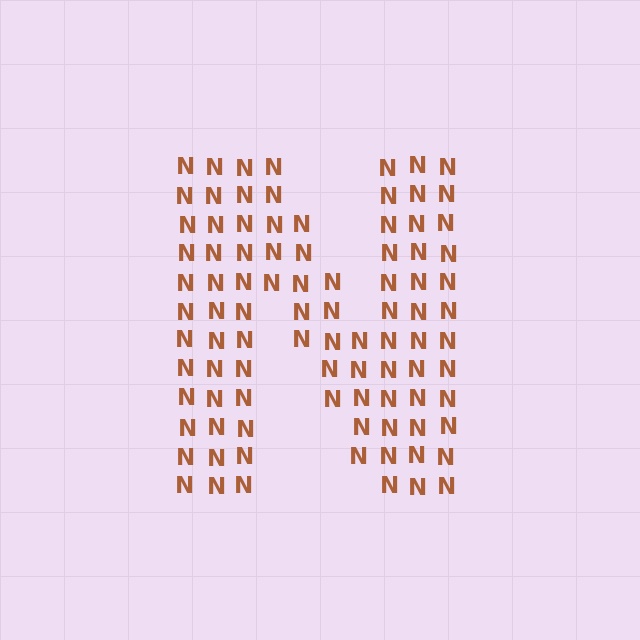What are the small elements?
The small elements are letter N's.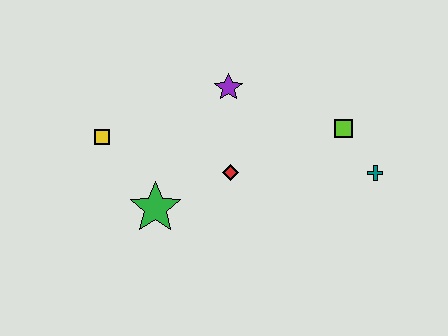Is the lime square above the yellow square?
Yes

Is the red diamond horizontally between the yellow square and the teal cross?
Yes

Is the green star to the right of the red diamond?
No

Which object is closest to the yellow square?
The green star is closest to the yellow square.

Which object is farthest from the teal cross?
The yellow square is farthest from the teal cross.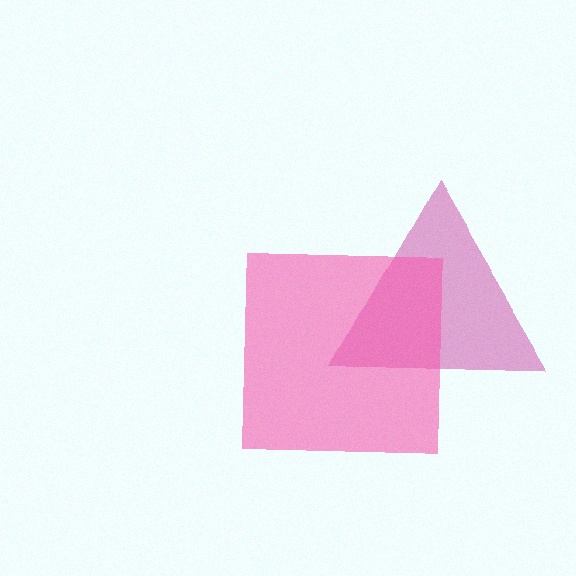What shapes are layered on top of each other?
The layered shapes are: a magenta triangle, a pink square.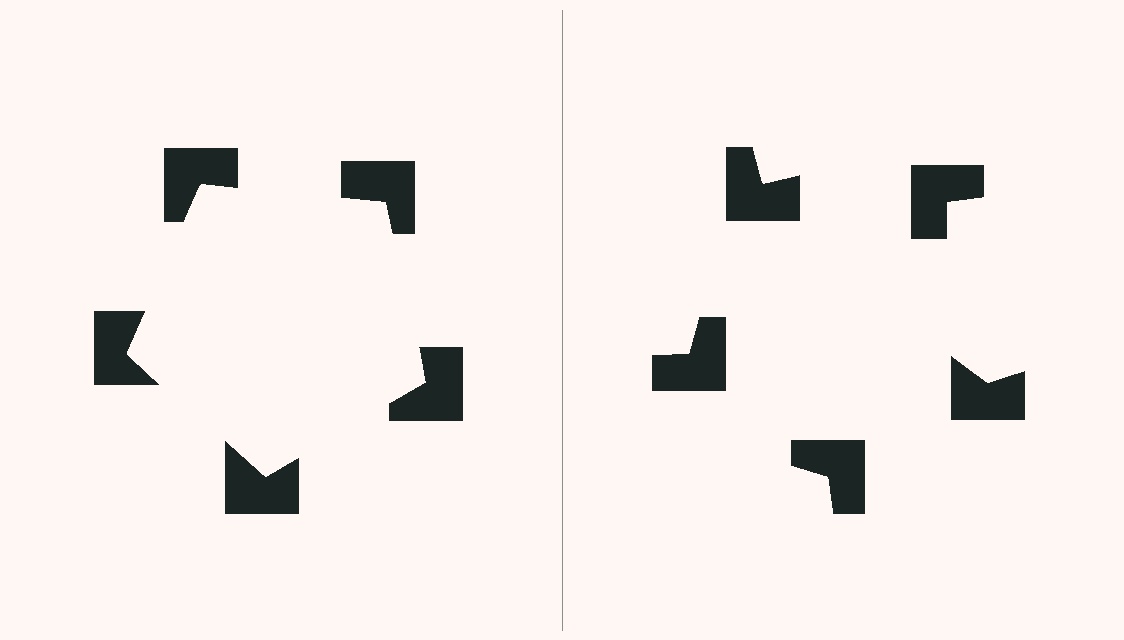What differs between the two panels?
The notched squares are positioned identically on both sides; only the wedge orientations differ. On the left they align to a pentagon; on the right they are misaligned.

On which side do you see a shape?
An illusory pentagon appears on the left side. On the right side the wedge cuts are rotated, so no coherent shape forms.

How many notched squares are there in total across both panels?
10 — 5 on each side.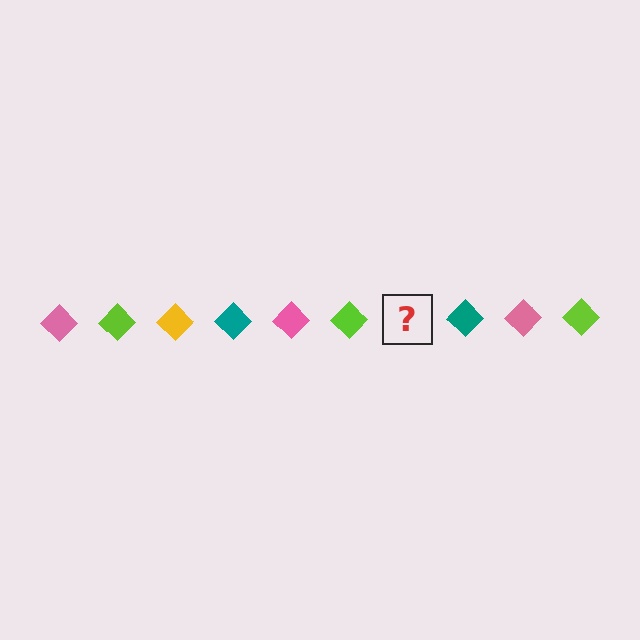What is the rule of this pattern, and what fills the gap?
The rule is that the pattern cycles through pink, lime, yellow, teal diamonds. The gap should be filled with a yellow diamond.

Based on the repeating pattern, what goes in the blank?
The blank should be a yellow diamond.